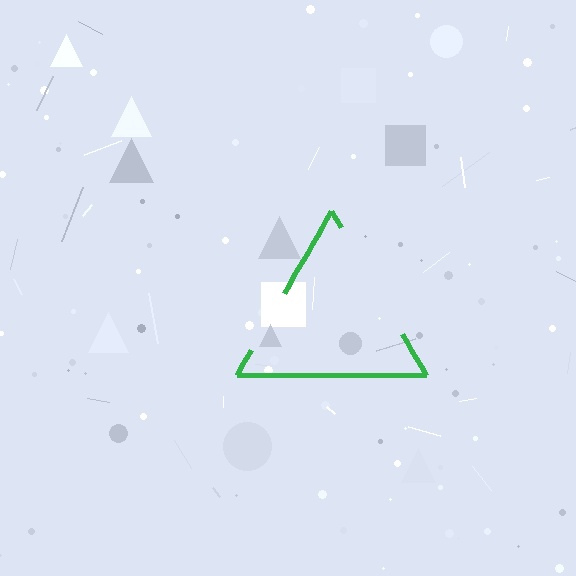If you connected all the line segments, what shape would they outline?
They would outline a triangle.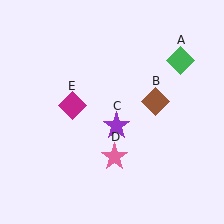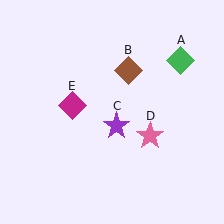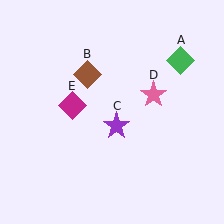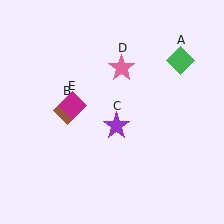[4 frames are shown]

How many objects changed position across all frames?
2 objects changed position: brown diamond (object B), pink star (object D).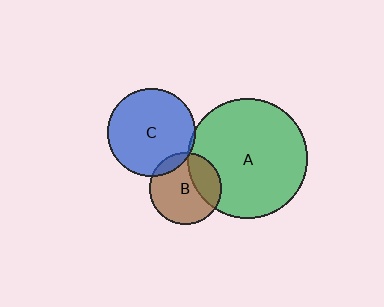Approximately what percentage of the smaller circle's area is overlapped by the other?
Approximately 30%.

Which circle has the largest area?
Circle A (green).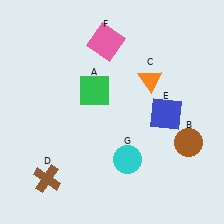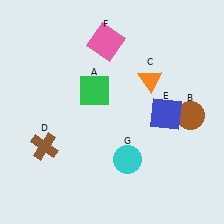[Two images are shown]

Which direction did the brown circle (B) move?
The brown circle (B) moved up.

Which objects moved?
The objects that moved are: the brown circle (B), the brown cross (D).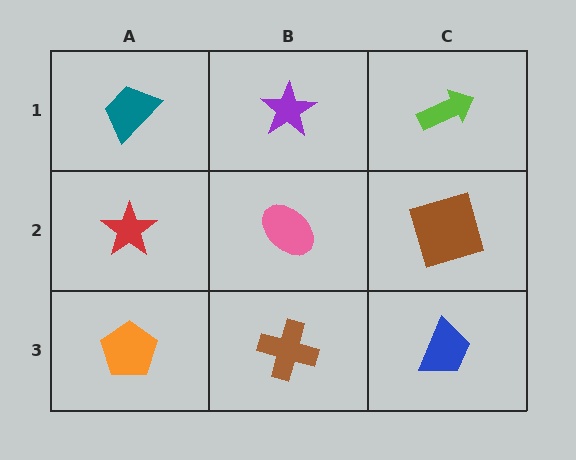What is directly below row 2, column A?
An orange pentagon.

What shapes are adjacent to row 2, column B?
A purple star (row 1, column B), a brown cross (row 3, column B), a red star (row 2, column A), a brown square (row 2, column C).